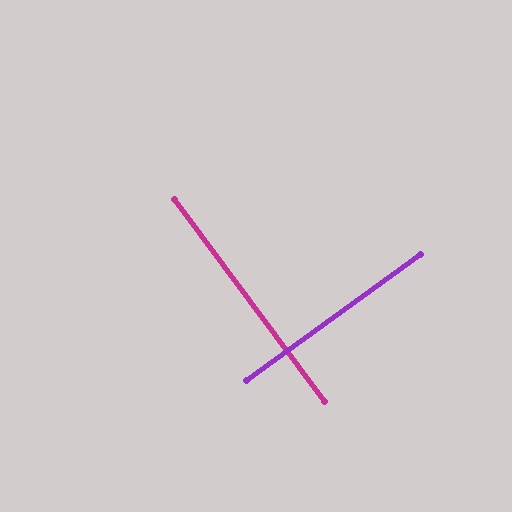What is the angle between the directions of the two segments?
Approximately 89 degrees.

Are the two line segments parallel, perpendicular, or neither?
Perpendicular — they meet at approximately 89°.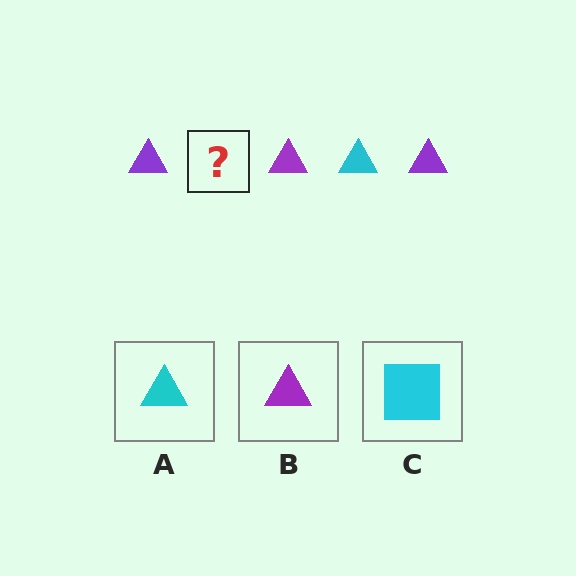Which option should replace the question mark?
Option A.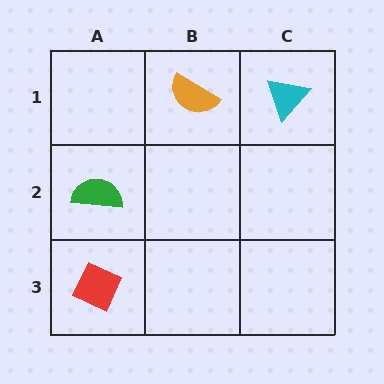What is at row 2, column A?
A green semicircle.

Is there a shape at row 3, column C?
No, that cell is empty.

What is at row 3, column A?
A red diamond.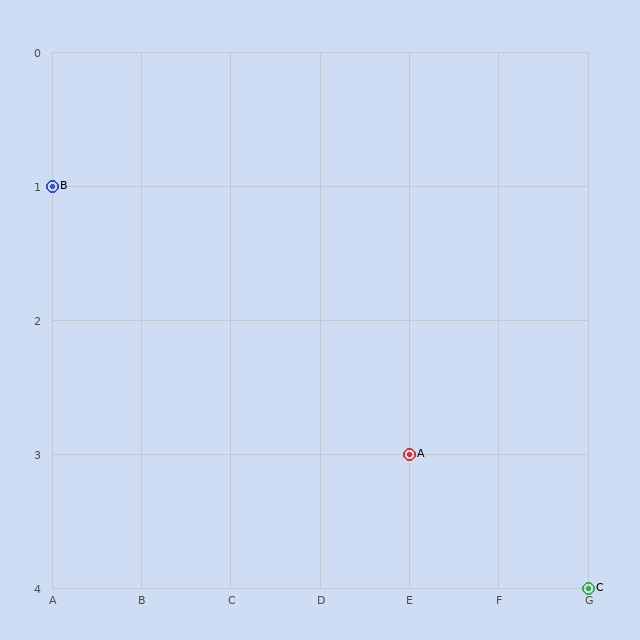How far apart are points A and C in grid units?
Points A and C are 2 columns and 1 row apart (about 2.2 grid units diagonally).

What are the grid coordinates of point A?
Point A is at grid coordinates (E, 3).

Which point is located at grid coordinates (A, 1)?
Point B is at (A, 1).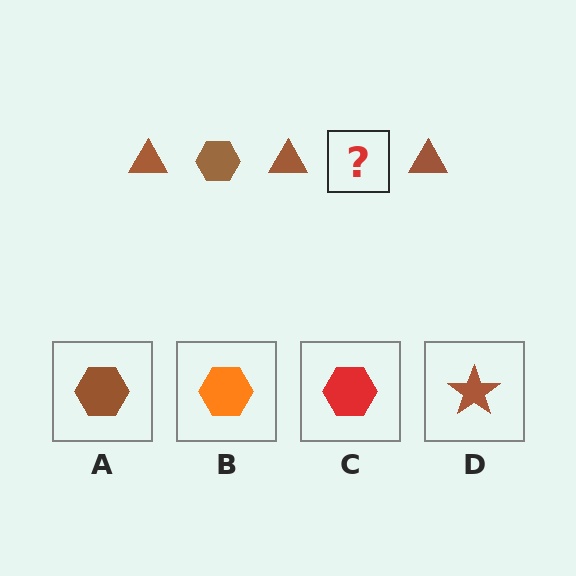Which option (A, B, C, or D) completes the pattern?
A.